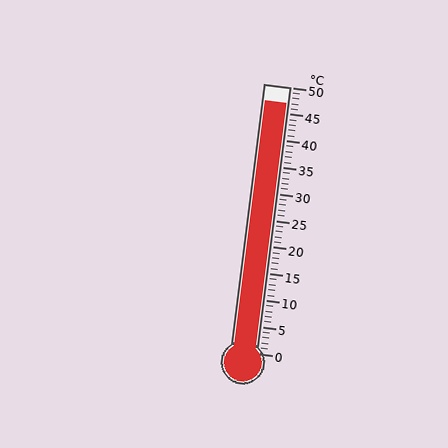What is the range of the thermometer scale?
The thermometer scale ranges from 0°C to 50°C.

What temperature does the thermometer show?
The thermometer shows approximately 47°C.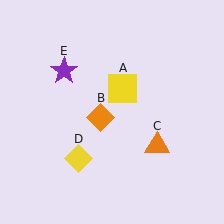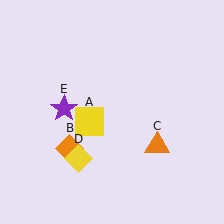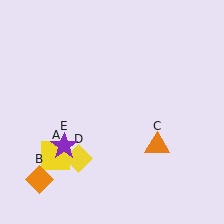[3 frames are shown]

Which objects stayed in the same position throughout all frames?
Orange triangle (object C) and yellow diamond (object D) remained stationary.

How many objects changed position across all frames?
3 objects changed position: yellow square (object A), orange diamond (object B), purple star (object E).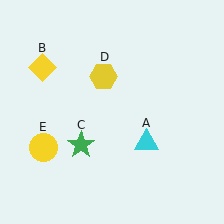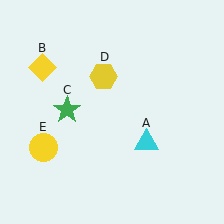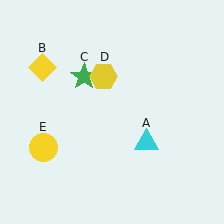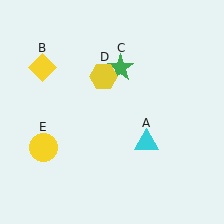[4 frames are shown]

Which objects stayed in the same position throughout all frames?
Cyan triangle (object A) and yellow diamond (object B) and yellow hexagon (object D) and yellow circle (object E) remained stationary.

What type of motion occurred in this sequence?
The green star (object C) rotated clockwise around the center of the scene.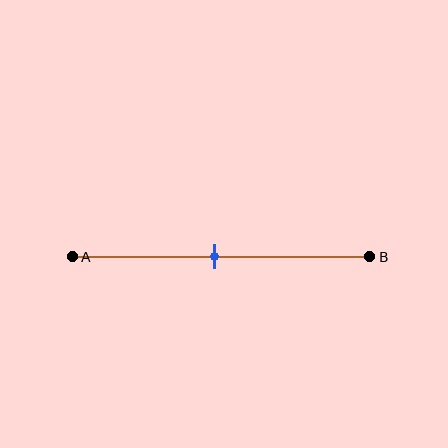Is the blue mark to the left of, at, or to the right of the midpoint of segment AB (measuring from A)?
The blue mark is approximately at the midpoint of segment AB.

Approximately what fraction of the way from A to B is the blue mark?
The blue mark is approximately 50% of the way from A to B.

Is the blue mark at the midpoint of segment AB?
Yes, the mark is approximately at the midpoint.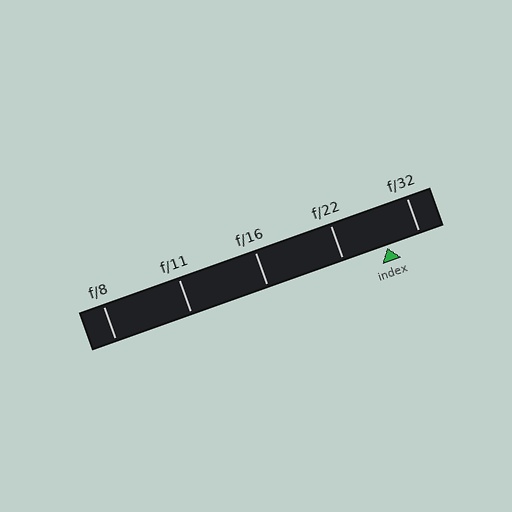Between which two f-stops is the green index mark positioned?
The index mark is between f/22 and f/32.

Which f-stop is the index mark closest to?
The index mark is closest to f/32.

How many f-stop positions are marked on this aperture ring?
There are 5 f-stop positions marked.